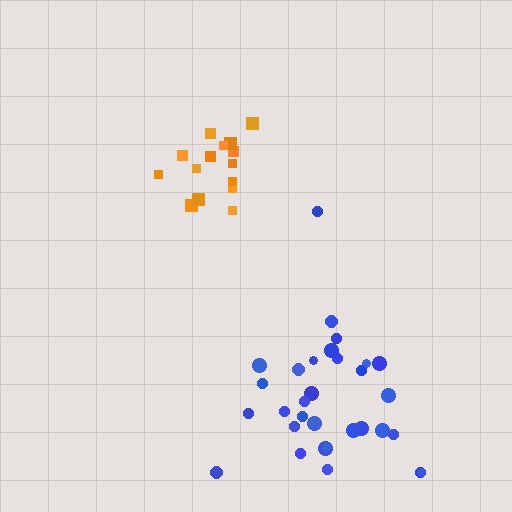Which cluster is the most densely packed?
Orange.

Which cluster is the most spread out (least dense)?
Blue.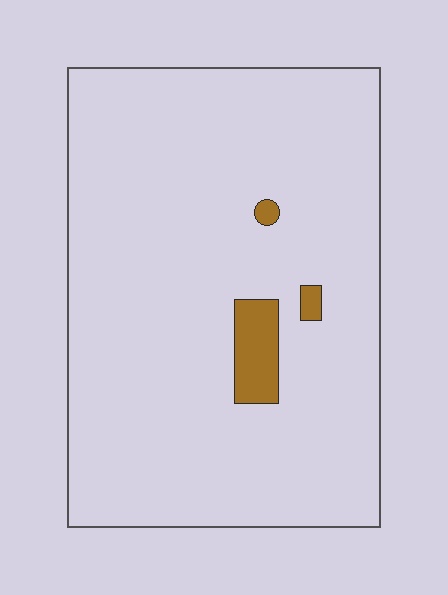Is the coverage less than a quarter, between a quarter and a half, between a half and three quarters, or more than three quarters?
Less than a quarter.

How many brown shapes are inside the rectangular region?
3.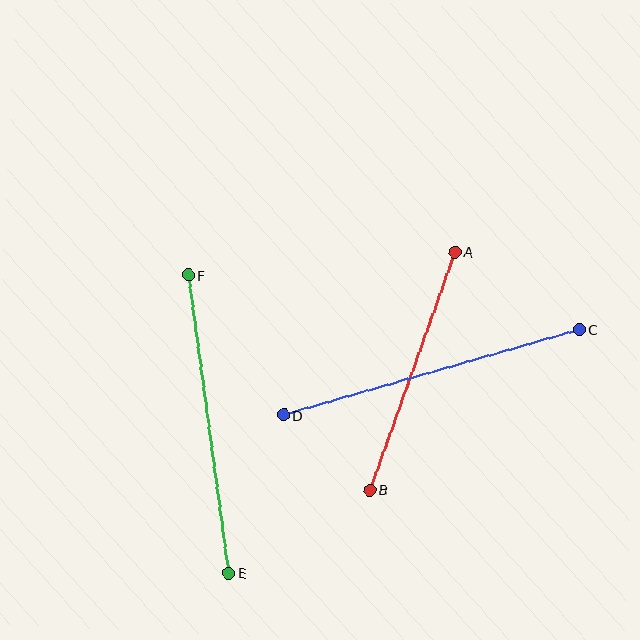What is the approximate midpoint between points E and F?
The midpoint is at approximately (209, 424) pixels.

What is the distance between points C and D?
The distance is approximately 308 pixels.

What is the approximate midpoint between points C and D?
The midpoint is at approximately (431, 372) pixels.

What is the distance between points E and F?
The distance is approximately 301 pixels.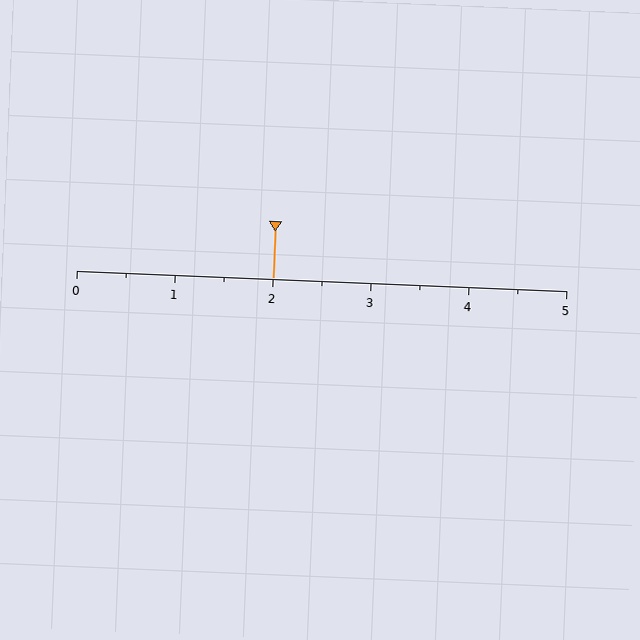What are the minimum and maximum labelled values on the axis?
The axis runs from 0 to 5.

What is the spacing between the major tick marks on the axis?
The major ticks are spaced 1 apart.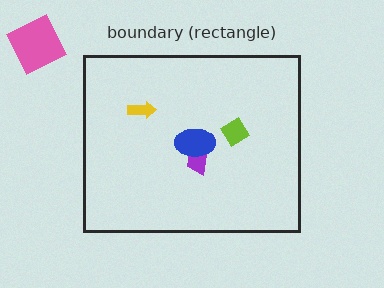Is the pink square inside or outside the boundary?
Outside.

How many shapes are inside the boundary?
4 inside, 1 outside.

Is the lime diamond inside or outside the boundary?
Inside.